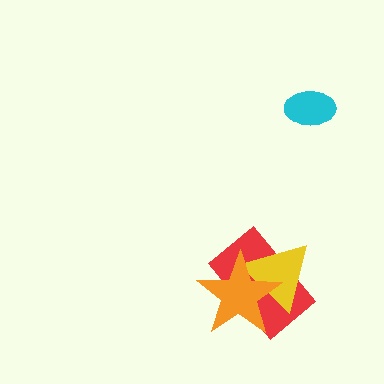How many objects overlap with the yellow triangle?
2 objects overlap with the yellow triangle.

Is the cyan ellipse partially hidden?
No, no other shape covers it.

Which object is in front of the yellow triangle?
The orange star is in front of the yellow triangle.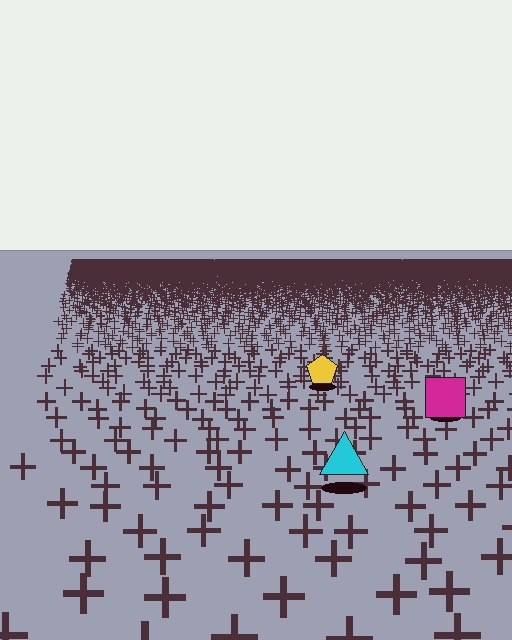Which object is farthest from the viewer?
The yellow pentagon is farthest from the viewer. It appears smaller and the ground texture around it is denser.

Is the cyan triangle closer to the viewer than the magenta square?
Yes. The cyan triangle is closer — you can tell from the texture gradient: the ground texture is coarser near it.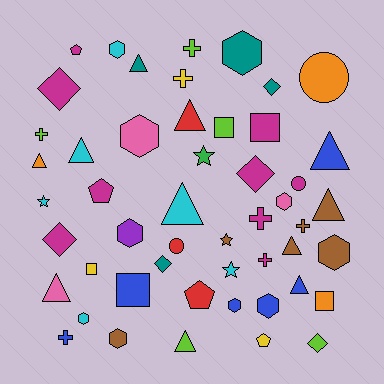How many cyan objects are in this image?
There are 6 cyan objects.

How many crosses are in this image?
There are 7 crosses.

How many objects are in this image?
There are 50 objects.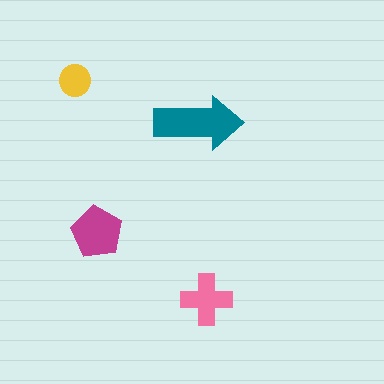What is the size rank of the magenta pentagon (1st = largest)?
2nd.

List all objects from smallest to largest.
The yellow circle, the pink cross, the magenta pentagon, the teal arrow.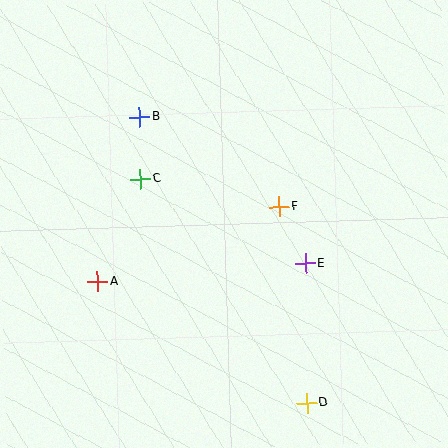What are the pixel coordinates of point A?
Point A is at (97, 282).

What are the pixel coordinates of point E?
Point E is at (305, 263).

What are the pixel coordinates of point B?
Point B is at (139, 117).